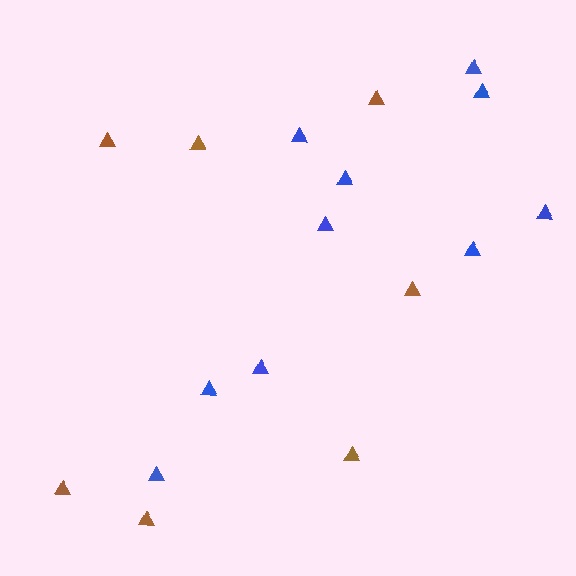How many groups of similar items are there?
There are 2 groups: one group of blue triangles (10) and one group of brown triangles (7).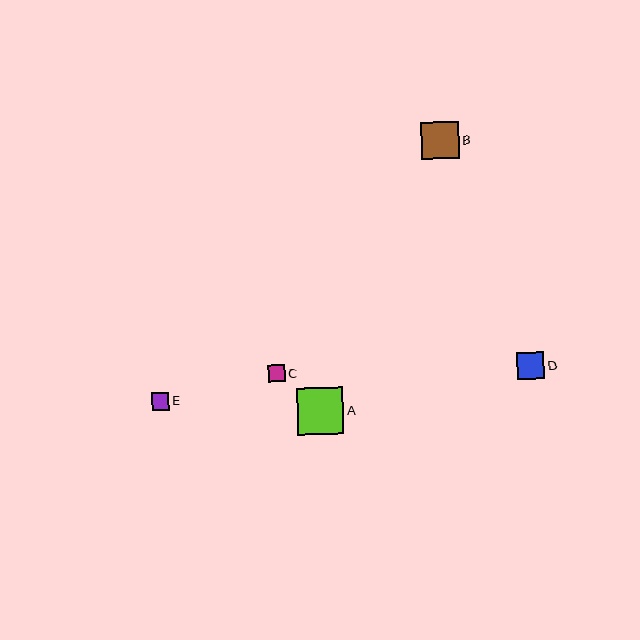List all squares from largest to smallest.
From largest to smallest: A, B, D, E, C.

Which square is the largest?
Square A is the largest with a size of approximately 46 pixels.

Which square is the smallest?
Square C is the smallest with a size of approximately 17 pixels.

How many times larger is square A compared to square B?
Square A is approximately 1.2 times the size of square B.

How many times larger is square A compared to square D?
Square A is approximately 1.7 times the size of square D.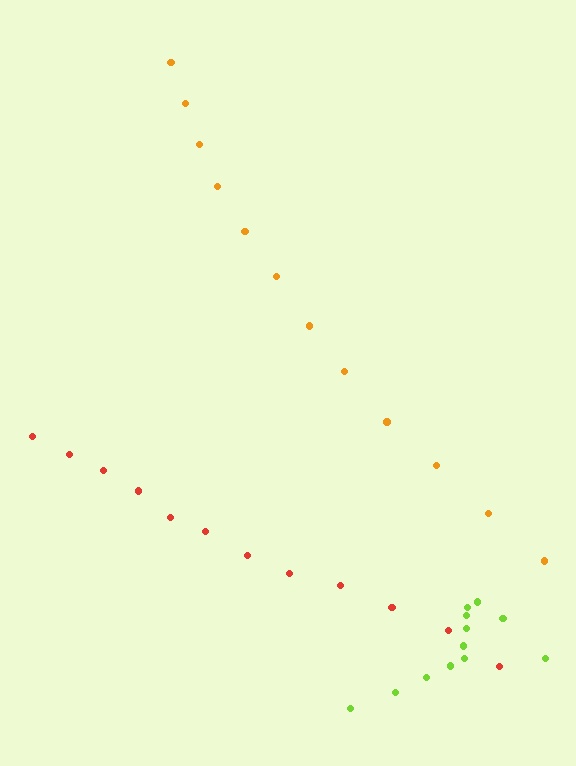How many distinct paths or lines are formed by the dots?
There are 3 distinct paths.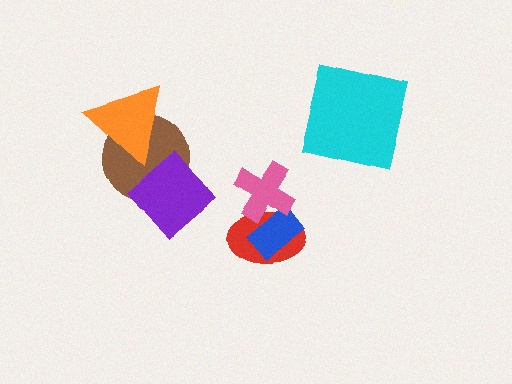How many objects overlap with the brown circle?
2 objects overlap with the brown circle.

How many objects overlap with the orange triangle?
1 object overlaps with the orange triangle.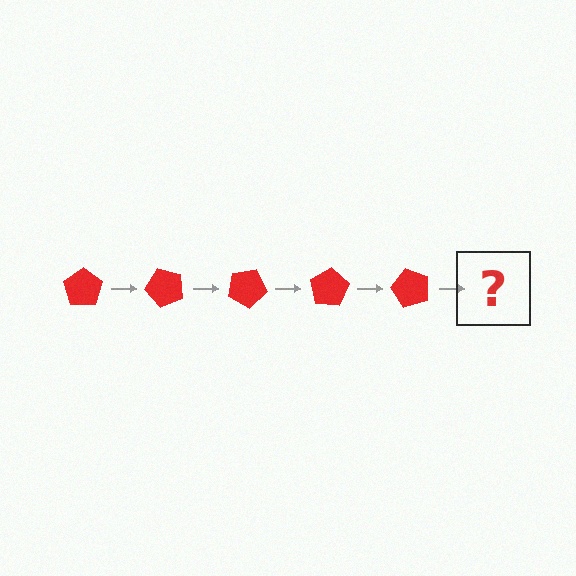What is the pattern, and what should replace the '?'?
The pattern is that the pentagon rotates 50 degrees each step. The '?' should be a red pentagon rotated 250 degrees.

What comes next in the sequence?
The next element should be a red pentagon rotated 250 degrees.